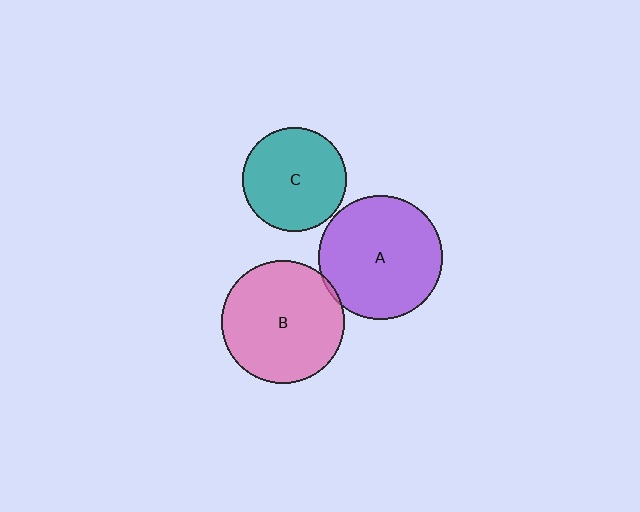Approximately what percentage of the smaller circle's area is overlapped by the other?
Approximately 5%.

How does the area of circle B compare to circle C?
Approximately 1.4 times.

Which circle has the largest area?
Circle A (purple).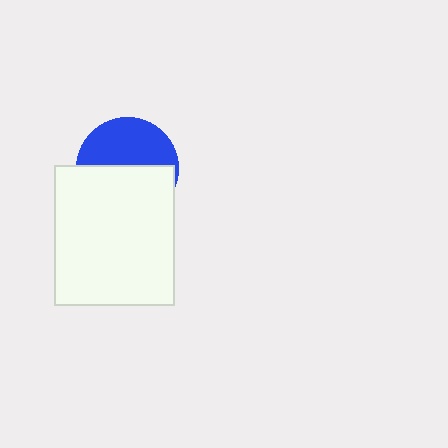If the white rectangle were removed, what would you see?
You would see the complete blue circle.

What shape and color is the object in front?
The object in front is a white rectangle.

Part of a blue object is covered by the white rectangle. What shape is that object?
It is a circle.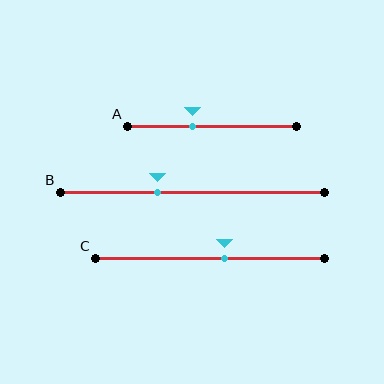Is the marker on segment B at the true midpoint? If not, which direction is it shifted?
No, the marker on segment B is shifted to the left by about 13% of the segment length.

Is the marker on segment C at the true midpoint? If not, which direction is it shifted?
No, the marker on segment C is shifted to the right by about 7% of the segment length.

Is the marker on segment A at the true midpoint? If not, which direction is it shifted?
No, the marker on segment A is shifted to the left by about 12% of the segment length.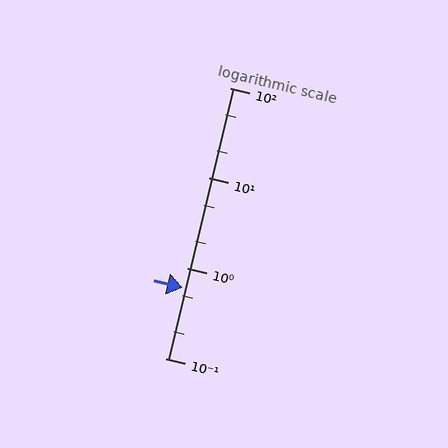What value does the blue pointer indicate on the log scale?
The pointer indicates approximately 0.61.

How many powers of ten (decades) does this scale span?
The scale spans 3 decades, from 0.1 to 100.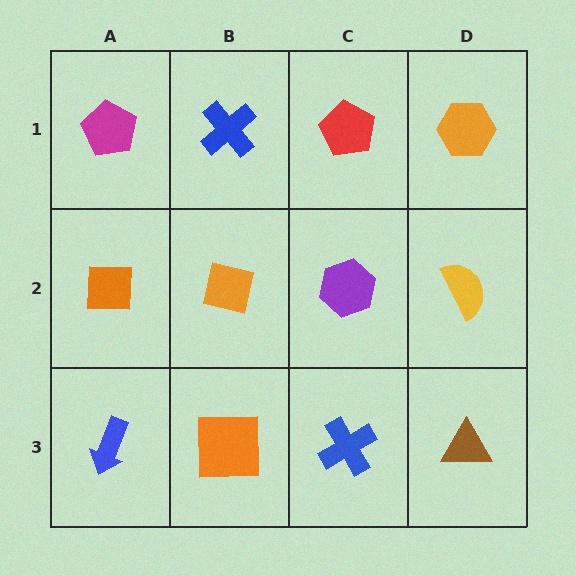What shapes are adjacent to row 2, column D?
An orange hexagon (row 1, column D), a brown triangle (row 3, column D), a purple hexagon (row 2, column C).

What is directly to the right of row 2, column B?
A purple hexagon.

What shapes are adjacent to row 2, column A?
A magenta pentagon (row 1, column A), a blue arrow (row 3, column A), an orange square (row 2, column B).